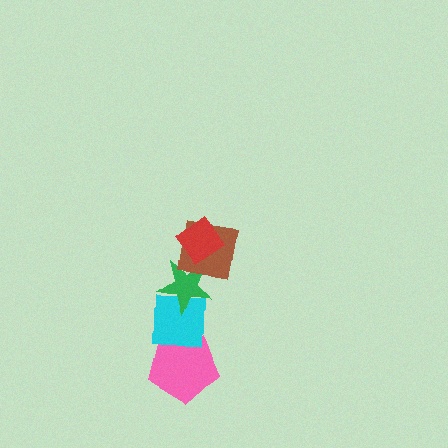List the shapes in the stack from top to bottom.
From top to bottom: the red diamond, the brown square, the green star, the cyan square, the pink pentagon.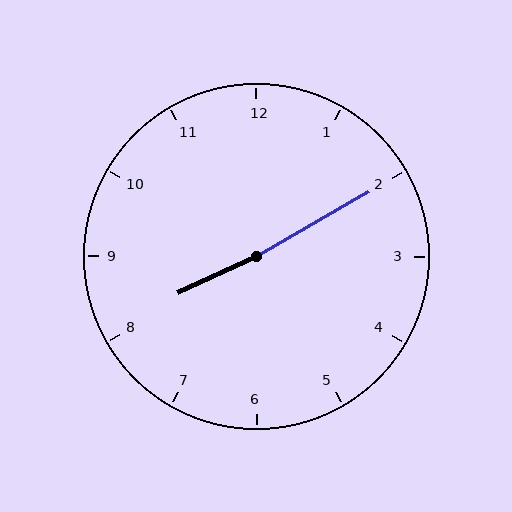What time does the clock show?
8:10.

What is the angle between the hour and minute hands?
Approximately 175 degrees.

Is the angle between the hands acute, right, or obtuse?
It is obtuse.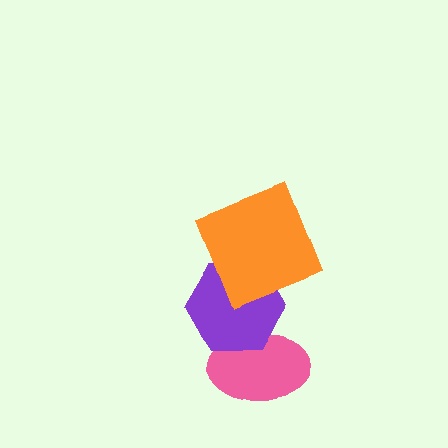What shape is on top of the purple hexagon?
The orange square is on top of the purple hexagon.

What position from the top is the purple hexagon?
The purple hexagon is 2nd from the top.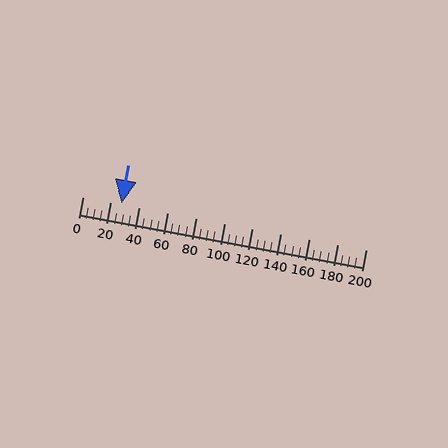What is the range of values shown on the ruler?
The ruler shows values from 0 to 200.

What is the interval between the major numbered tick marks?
The major tick marks are spaced 20 units apart.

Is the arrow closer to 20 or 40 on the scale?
The arrow is closer to 20.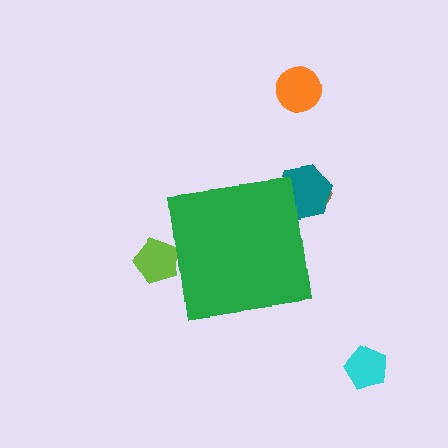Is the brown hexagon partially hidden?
Yes, the brown hexagon is partially hidden behind the green square.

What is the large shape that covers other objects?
A green square.